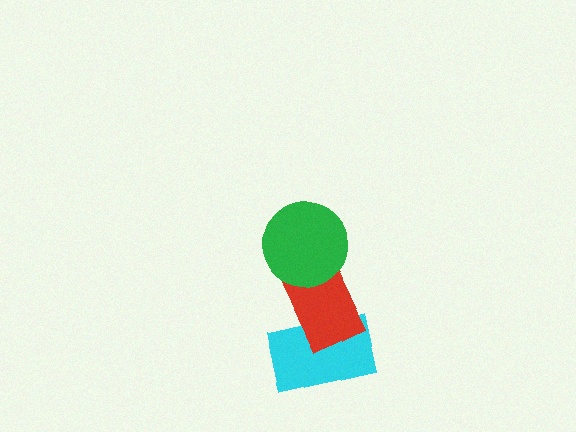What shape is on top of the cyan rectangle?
The red rectangle is on top of the cyan rectangle.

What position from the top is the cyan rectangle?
The cyan rectangle is 3rd from the top.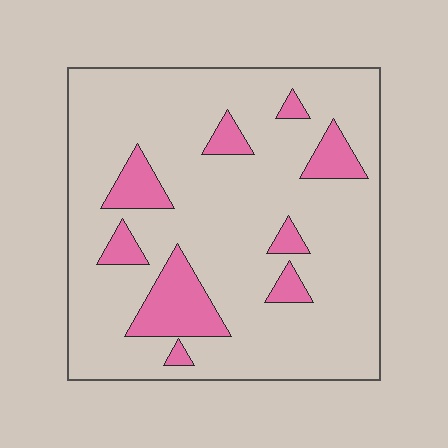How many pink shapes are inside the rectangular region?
9.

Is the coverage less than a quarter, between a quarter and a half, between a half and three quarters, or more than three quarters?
Less than a quarter.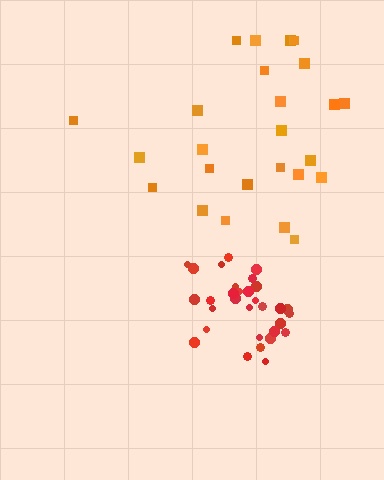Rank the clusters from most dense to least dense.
red, orange.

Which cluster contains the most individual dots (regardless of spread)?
Red (31).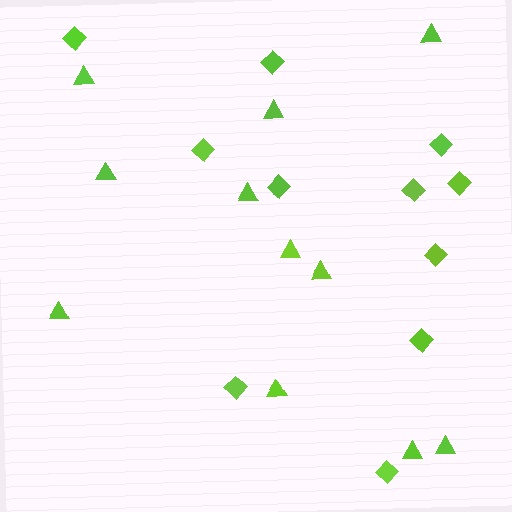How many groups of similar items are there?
There are 2 groups: one group of diamonds (11) and one group of triangles (11).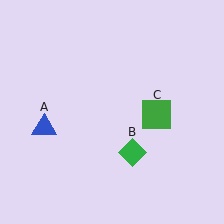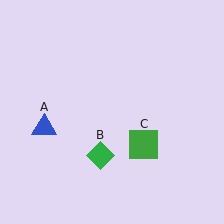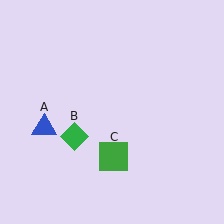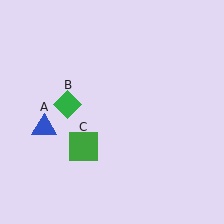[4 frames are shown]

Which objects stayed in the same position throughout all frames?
Blue triangle (object A) remained stationary.